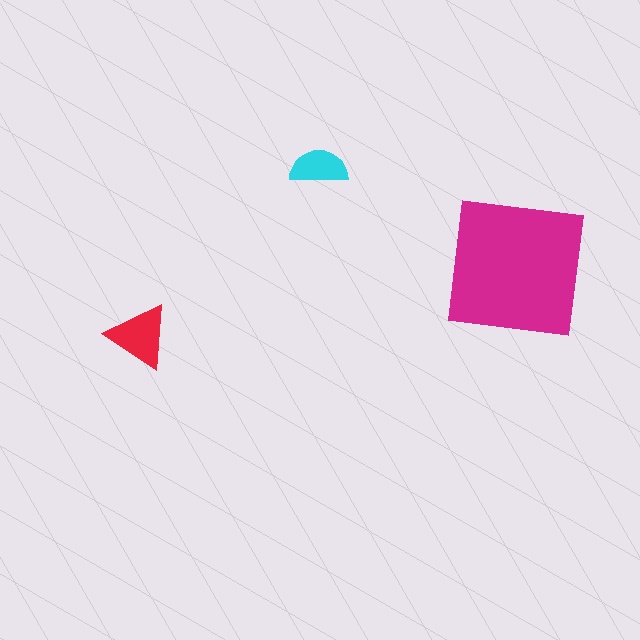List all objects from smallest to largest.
The cyan semicircle, the red triangle, the magenta square.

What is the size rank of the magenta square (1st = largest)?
1st.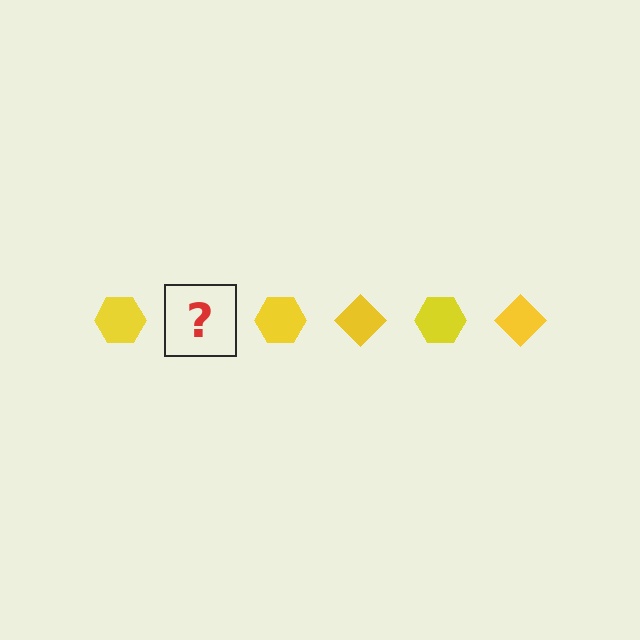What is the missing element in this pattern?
The missing element is a yellow diamond.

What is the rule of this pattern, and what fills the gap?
The rule is that the pattern cycles through hexagon, diamond shapes in yellow. The gap should be filled with a yellow diamond.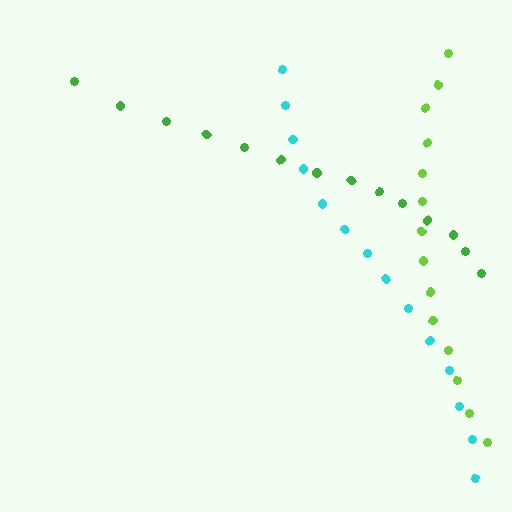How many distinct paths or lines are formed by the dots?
There are 3 distinct paths.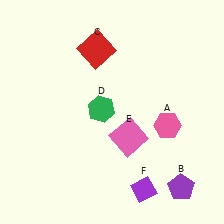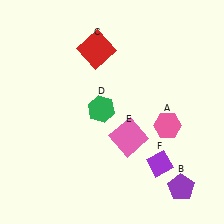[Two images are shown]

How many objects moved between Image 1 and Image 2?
1 object moved between the two images.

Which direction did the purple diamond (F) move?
The purple diamond (F) moved up.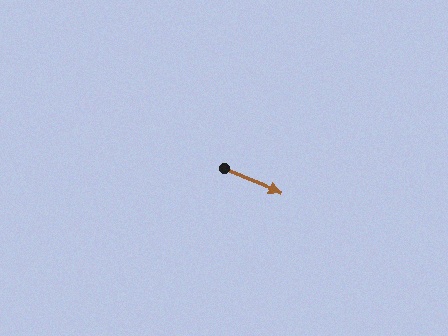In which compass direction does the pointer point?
Southeast.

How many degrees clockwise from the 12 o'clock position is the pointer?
Approximately 113 degrees.